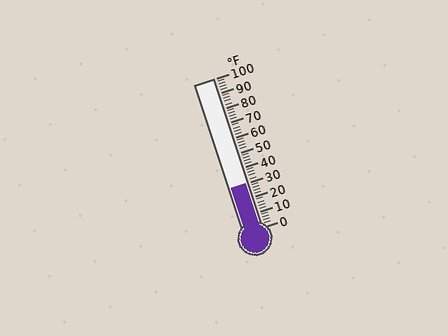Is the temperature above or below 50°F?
The temperature is below 50°F.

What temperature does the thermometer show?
The thermometer shows approximately 30°F.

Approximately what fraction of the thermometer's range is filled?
The thermometer is filled to approximately 30% of its range.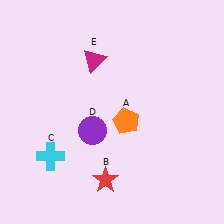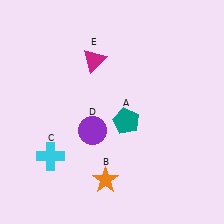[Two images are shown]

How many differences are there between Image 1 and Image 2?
There are 2 differences between the two images.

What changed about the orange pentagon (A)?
In Image 1, A is orange. In Image 2, it changed to teal.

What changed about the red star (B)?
In Image 1, B is red. In Image 2, it changed to orange.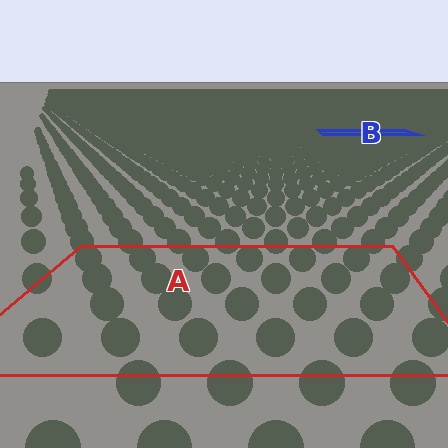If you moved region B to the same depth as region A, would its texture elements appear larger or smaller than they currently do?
They would appear larger. At a closer depth, the same texture elements are projected at a bigger on-screen size.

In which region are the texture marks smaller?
The texture marks are smaller in region B, because it is farther away.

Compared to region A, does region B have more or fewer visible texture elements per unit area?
Region B has more texture elements per unit area — they are packed more densely because it is farther away.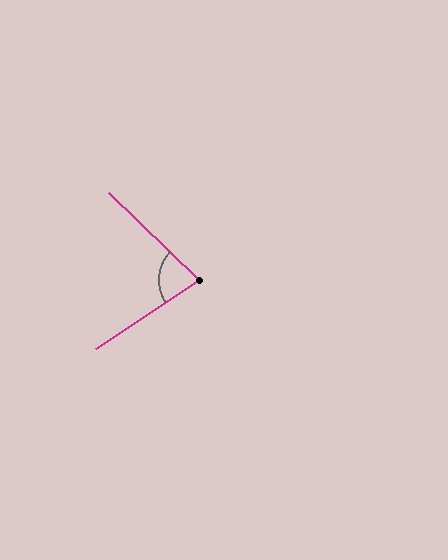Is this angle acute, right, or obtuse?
It is acute.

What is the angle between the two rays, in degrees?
Approximately 77 degrees.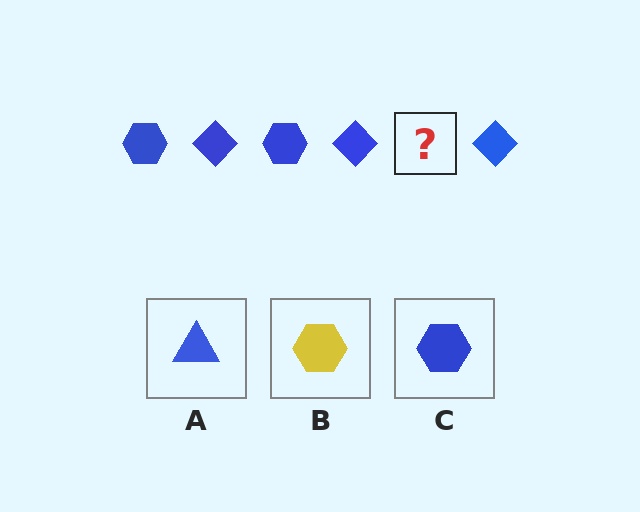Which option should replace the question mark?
Option C.